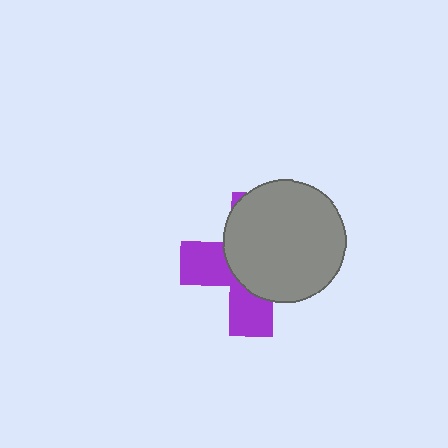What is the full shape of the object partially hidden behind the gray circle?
The partially hidden object is a purple cross.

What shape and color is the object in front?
The object in front is a gray circle.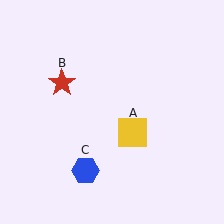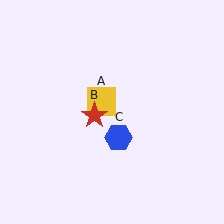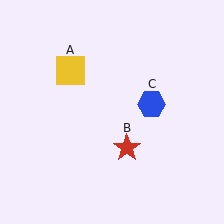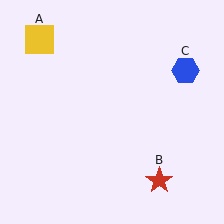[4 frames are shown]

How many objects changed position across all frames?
3 objects changed position: yellow square (object A), red star (object B), blue hexagon (object C).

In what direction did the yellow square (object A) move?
The yellow square (object A) moved up and to the left.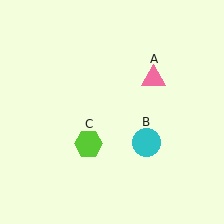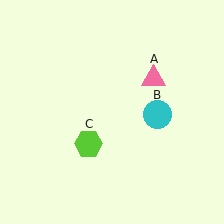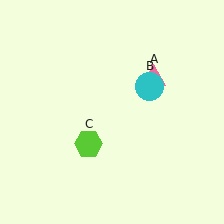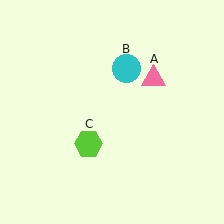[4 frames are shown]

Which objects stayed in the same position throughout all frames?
Pink triangle (object A) and lime hexagon (object C) remained stationary.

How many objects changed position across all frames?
1 object changed position: cyan circle (object B).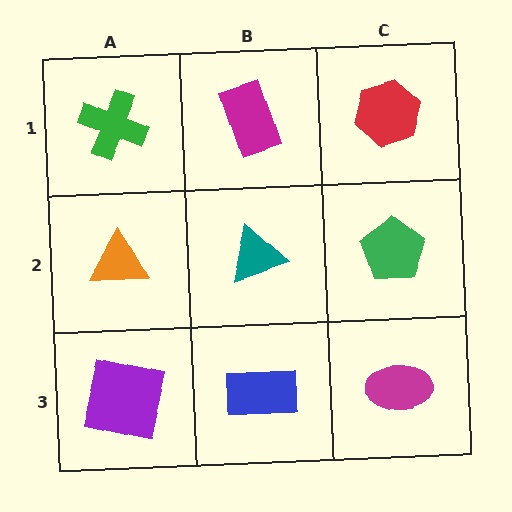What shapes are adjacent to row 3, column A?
An orange triangle (row 2, column A), a blue rectangle (row 3, column B).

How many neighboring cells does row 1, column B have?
3.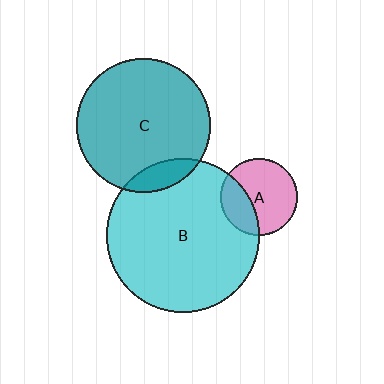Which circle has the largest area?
Circle B (cyan).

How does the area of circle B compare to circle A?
Approximately 4.0 times.